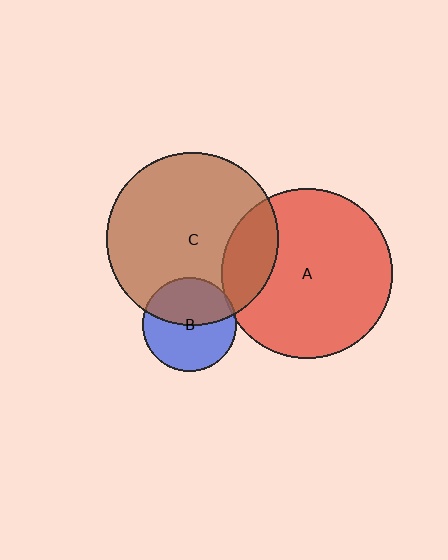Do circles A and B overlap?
Yes.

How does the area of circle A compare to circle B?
Approximately 3.3 times.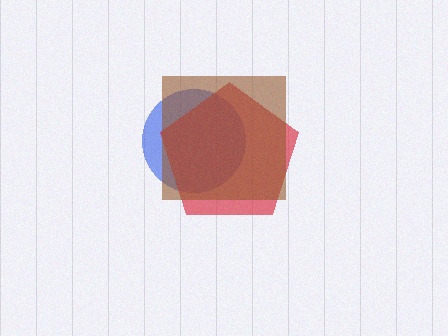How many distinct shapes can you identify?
There are 3 distinct shapes: a blue circle, a red pentagon, a brown square.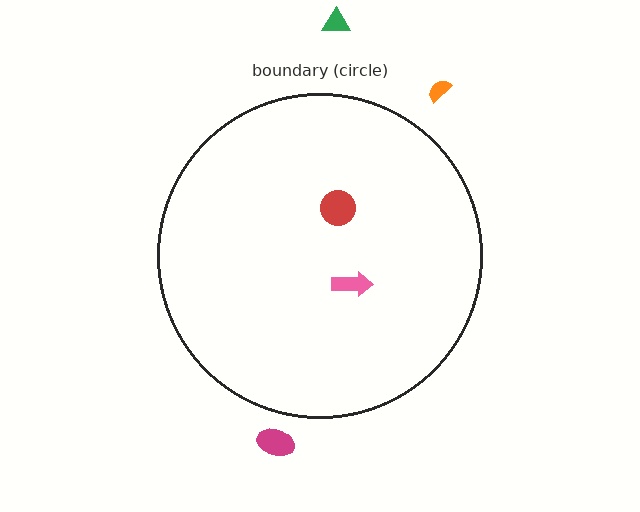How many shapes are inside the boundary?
2 inside, 3 outside.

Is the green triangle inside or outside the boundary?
Outside.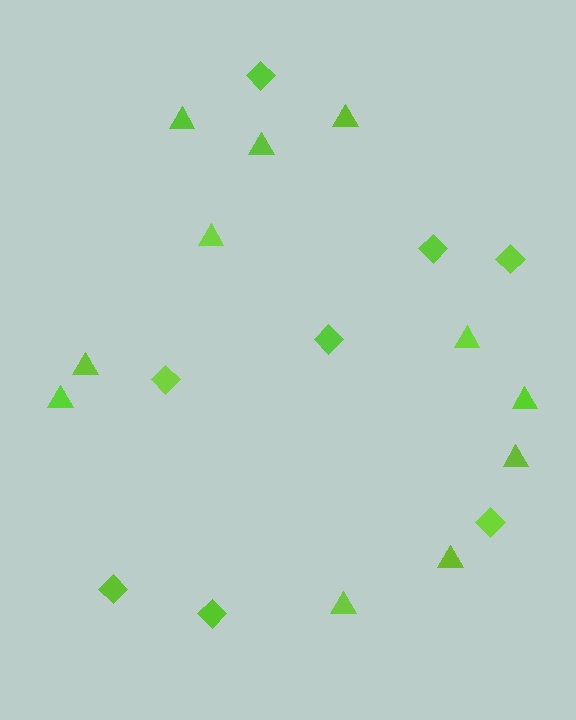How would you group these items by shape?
There are 2 groups: one group of triangles (11) and one group of diamonds (8).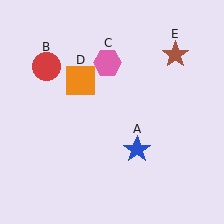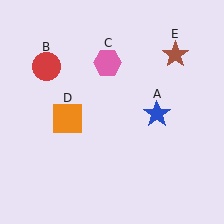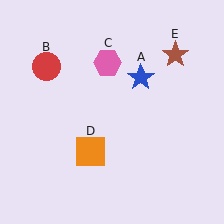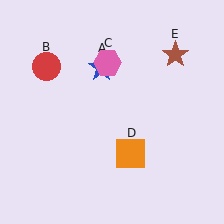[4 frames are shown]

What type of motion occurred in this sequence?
The blue star (object A), orange square (object D) rotated counterclockwise around the center of the scene.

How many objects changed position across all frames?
2 objects changed position: blue star (object A), orange square (object D).